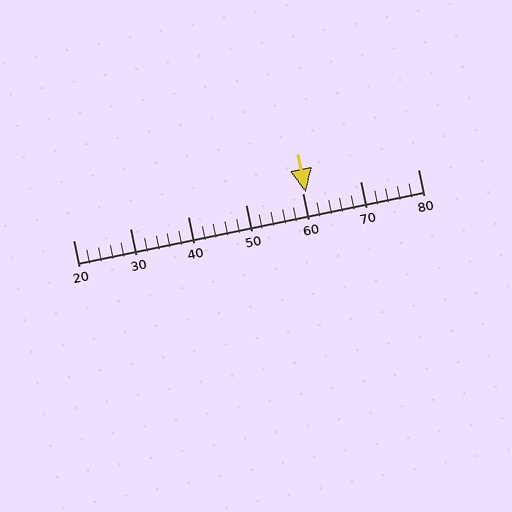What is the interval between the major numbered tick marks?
The major tick marks are spaced 10 units apart.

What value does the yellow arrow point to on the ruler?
The yellow arrow points to approximately 60.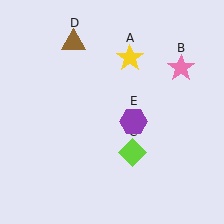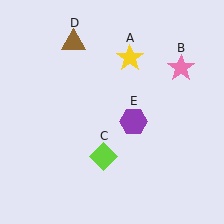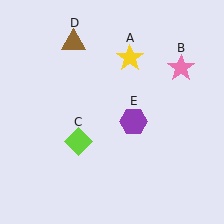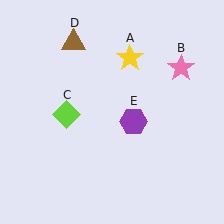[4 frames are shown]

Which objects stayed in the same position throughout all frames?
Yellow star (object A) and pink star (object B) and brown triangle (object D) and purple hexagon (object E) remained stationary.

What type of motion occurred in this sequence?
The lime diamond (object C) rotated clockwise around the center of the scene.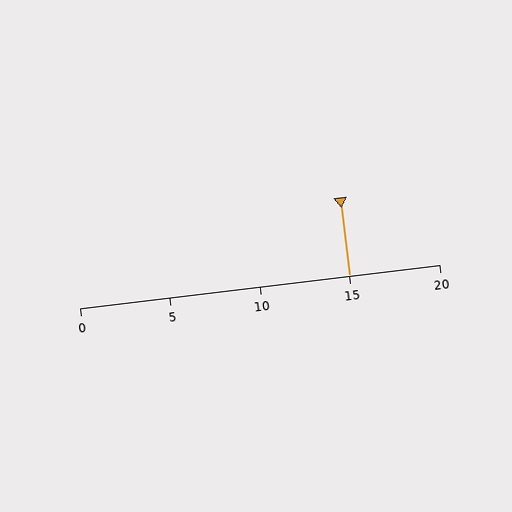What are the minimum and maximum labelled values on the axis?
The axis runs from 0 to 20.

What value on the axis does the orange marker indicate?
The marker indicates approximately 15.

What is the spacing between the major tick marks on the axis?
The major ticks are spaced 5 apart.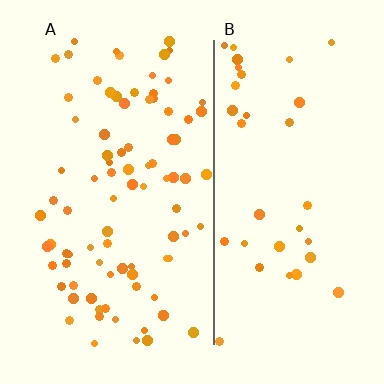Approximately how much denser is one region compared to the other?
Approximately 2.4× — region A over region B.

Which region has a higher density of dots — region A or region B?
A (the left).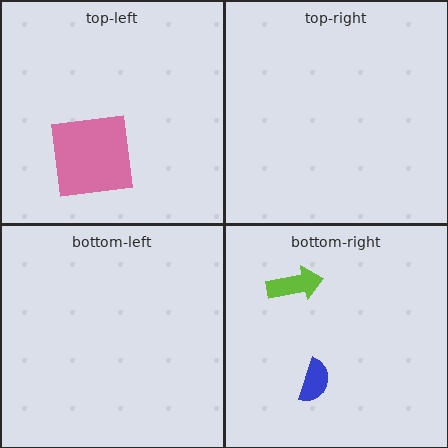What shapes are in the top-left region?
The pink square.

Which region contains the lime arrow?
The bottom-right region.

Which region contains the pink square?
The top-left region.